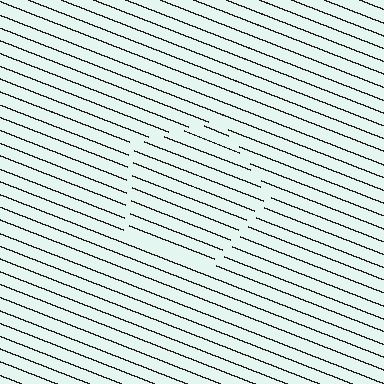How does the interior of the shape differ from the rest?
The interior of the shape contains the same grating, shifted by half a period — the contour is defined by the phase discontinuity where line-ends from the inner and outer gratings abut.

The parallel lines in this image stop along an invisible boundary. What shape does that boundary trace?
An illusory pentagon. The interior of the shape contains the same grating, shifted by half a period — the contour is defined by the phase discontinuity where line-ends from the inner and outer gratings abut.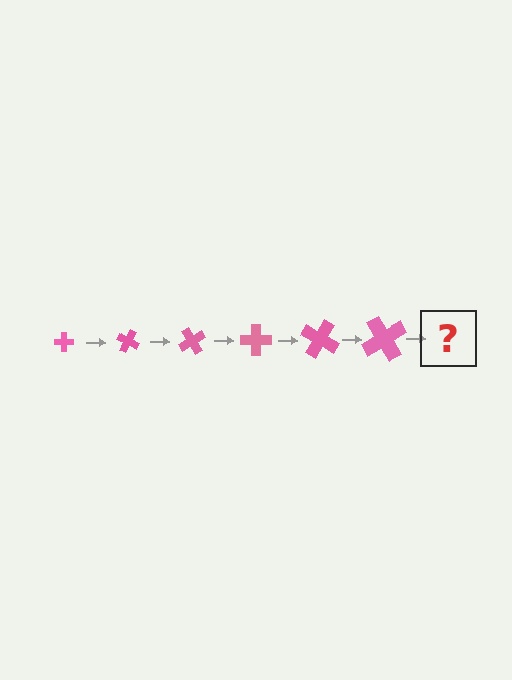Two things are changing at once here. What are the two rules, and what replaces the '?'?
The two rules are that the cross grows larger each step and it rotates 30 degrees each step. The '?' should be a cross, larger than the previous one and rotated 180 degrees from the start.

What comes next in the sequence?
The next element should be a cross, larger than the previous one and rotated 180 degrees from the start.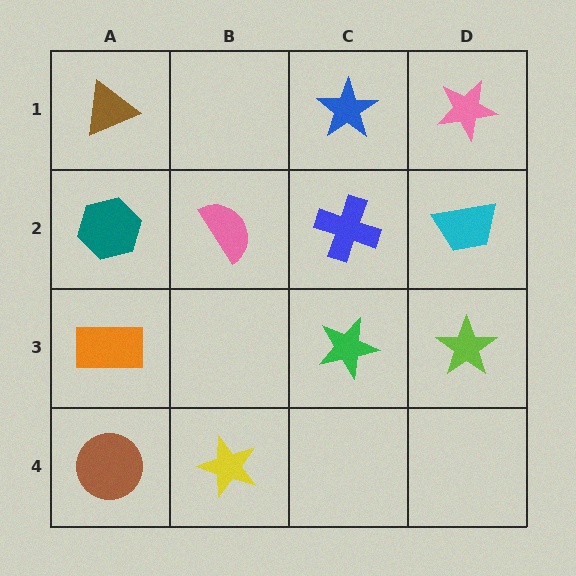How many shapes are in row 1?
3 shapes.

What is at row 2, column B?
A pink semicircle.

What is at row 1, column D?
A pink star.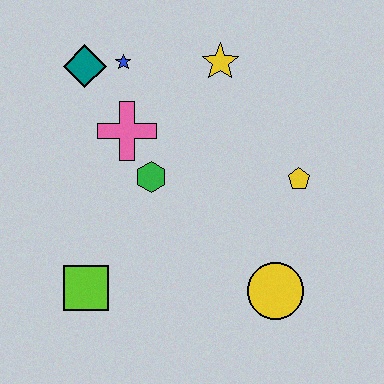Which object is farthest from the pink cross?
The yellow circle is farthest from the pink cross.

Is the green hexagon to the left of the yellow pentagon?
Yes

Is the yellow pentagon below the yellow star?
Yes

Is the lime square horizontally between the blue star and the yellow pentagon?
No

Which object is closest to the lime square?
The green hexagon is closest to the lime square.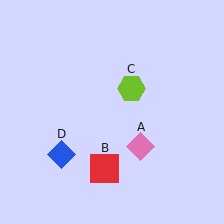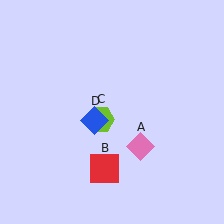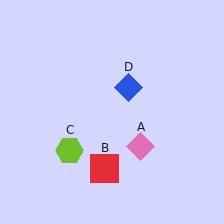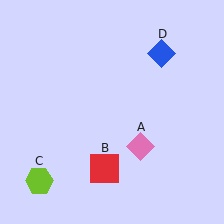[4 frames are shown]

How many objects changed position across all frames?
2 objects changed position: lime hexagon (object C), blue diamond (object D).